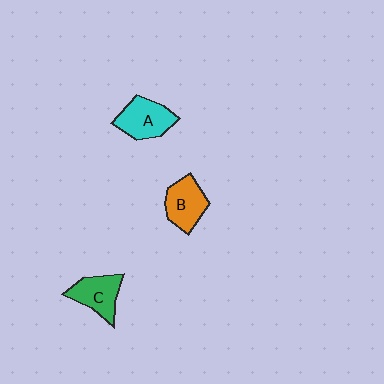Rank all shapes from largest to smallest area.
From largest to smallest: A (cyan), B (orange), C (green).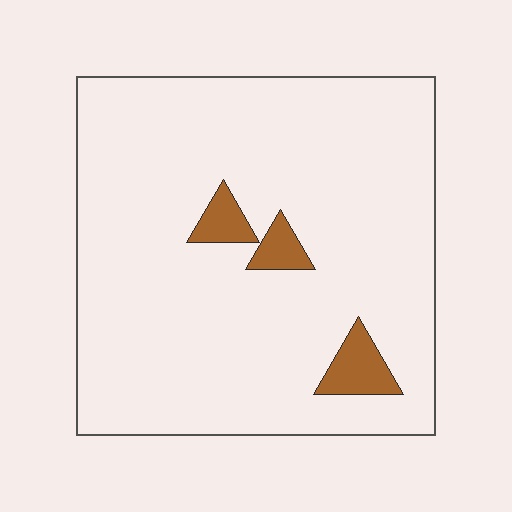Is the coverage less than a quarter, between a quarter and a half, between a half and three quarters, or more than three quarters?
Less than a quarter.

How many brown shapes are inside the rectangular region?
3.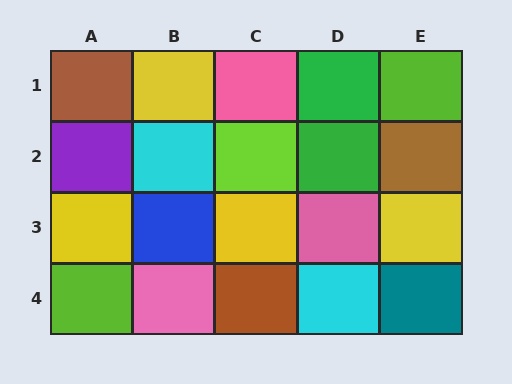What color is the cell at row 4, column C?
Brown.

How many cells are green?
2 cells are green.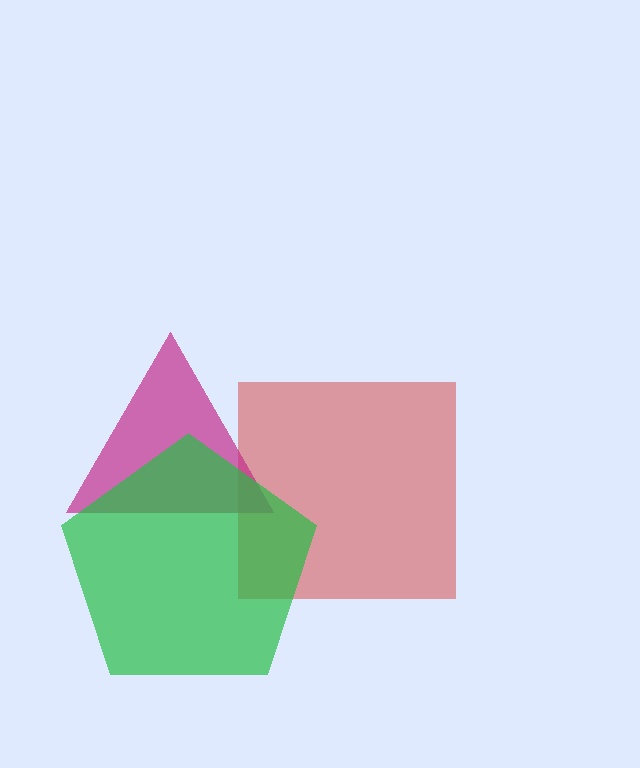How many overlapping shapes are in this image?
There are 3 overlapping shapes in the image.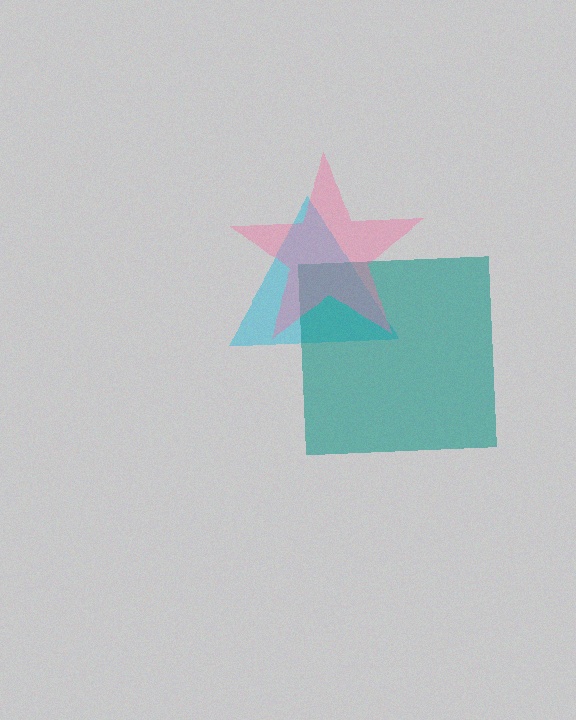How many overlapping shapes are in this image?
There are 3 overlapping shapes in the image.